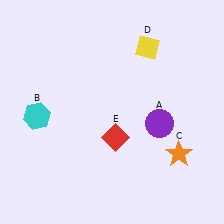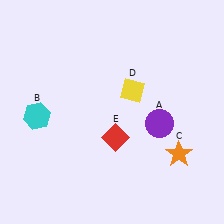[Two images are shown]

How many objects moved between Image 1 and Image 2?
1 object moved between the two images.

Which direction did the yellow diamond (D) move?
The yellow diamond (D) moved down.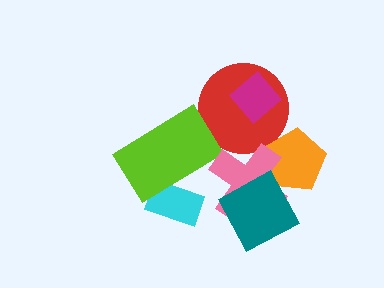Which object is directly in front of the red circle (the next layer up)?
The magenta diamond is directly in front of the red circle.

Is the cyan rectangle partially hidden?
Yes, it is partially covered by another shape.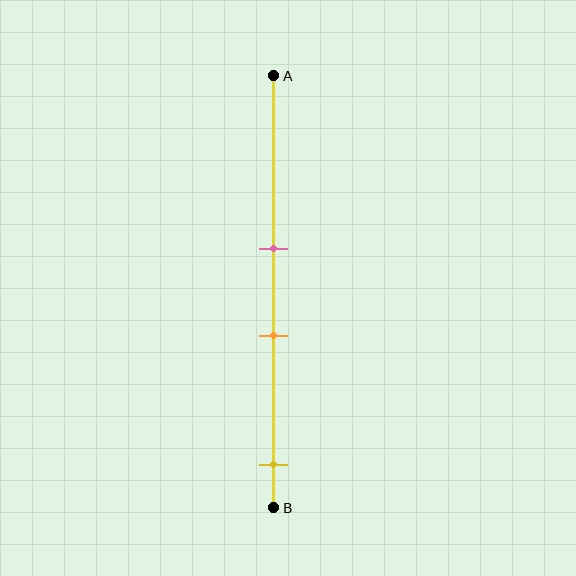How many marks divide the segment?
There are 3 marks dividing the segment.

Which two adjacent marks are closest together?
The pink and orange marks are the closest adjacent pair.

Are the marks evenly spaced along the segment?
No, the marks are not evenly spaced.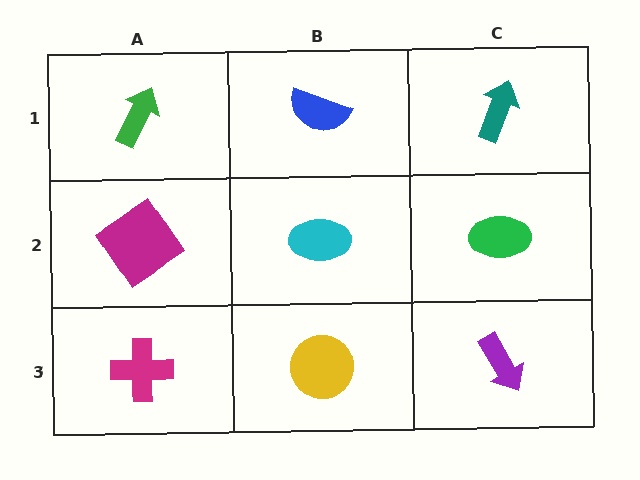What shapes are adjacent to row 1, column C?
A green ellipse (row 2, column C), a blue semicircle (row 1, column B).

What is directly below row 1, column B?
A cyan ellipse.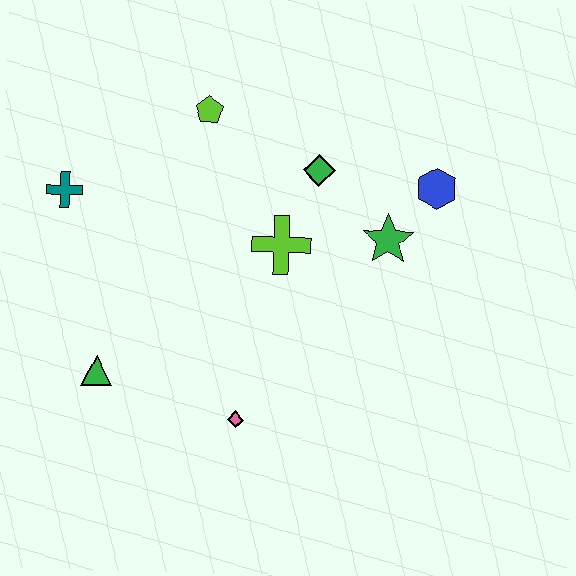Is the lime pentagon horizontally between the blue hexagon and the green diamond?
No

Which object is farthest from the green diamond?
The green triangle is farthest from the green diamond.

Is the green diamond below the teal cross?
No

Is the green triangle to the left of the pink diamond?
Yes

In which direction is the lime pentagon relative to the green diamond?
The lime pentagon is to the left of the green diamond.